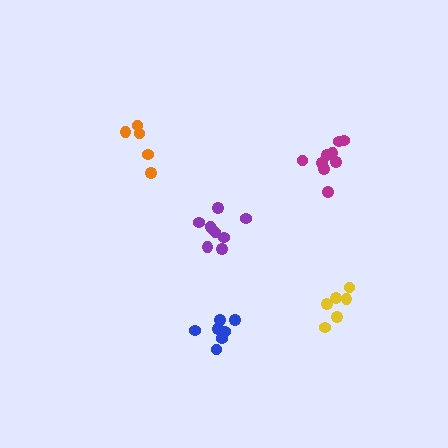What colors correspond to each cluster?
The clusters are colored: purple, magenta, yellow, orange, blue.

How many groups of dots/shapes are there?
There are 5 groups.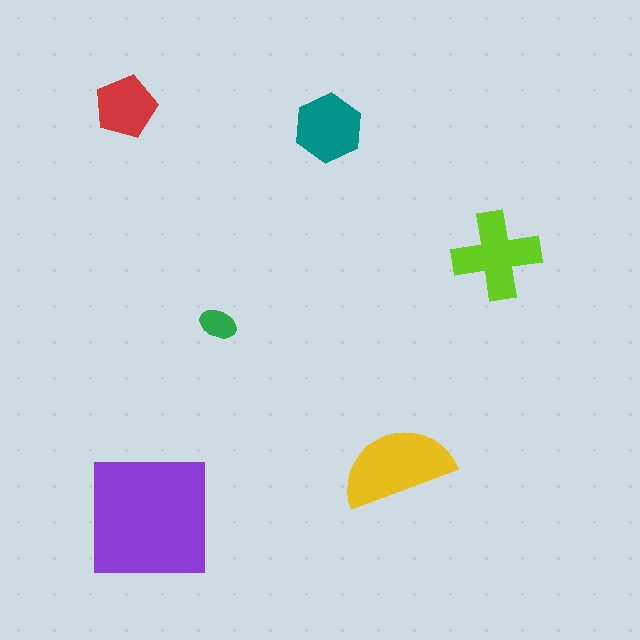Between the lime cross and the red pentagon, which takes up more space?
The lime cross.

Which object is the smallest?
The green ellipse.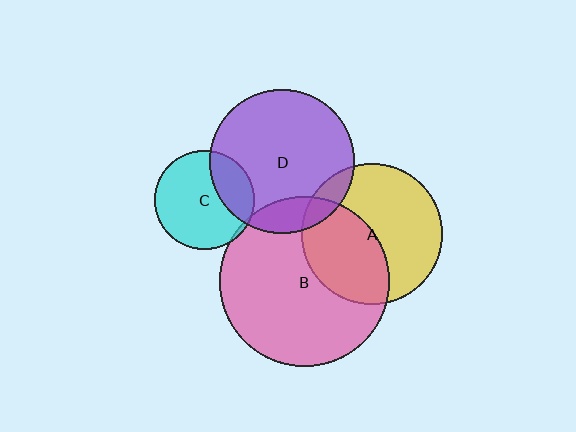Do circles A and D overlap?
Yes.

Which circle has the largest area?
Circle B (pink).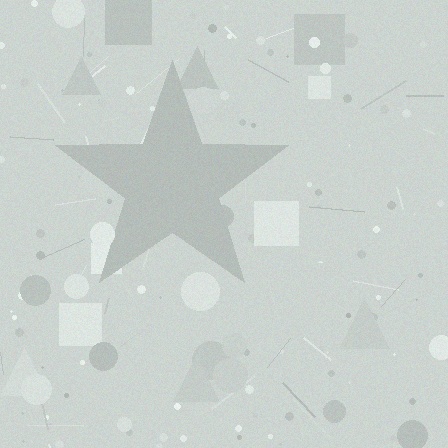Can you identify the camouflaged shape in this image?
The camouflaged shape is a star.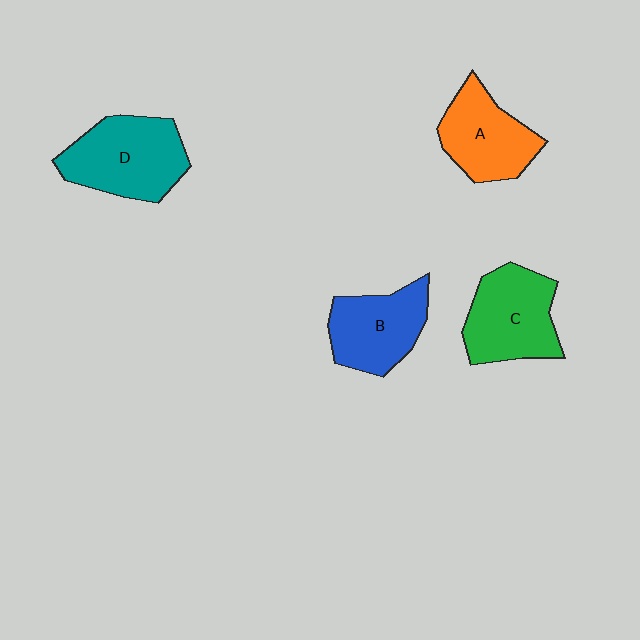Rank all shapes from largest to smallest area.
From largest to smallest: D (teal), C (green), B (blue), A (orange).